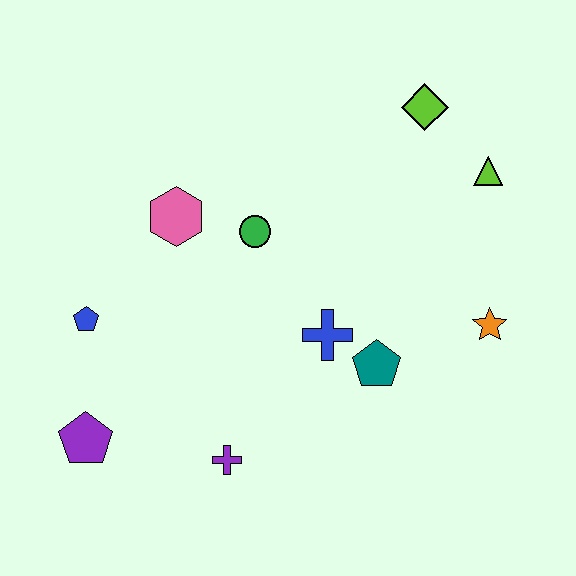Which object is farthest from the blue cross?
The purple pentagon is farthest from the blue cross.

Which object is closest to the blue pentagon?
The purple pentagon is closest to the blue pentagon.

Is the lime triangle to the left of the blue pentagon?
No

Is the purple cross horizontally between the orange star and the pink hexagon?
Yes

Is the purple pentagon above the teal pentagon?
No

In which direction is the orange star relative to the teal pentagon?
The orange star is to the right of the teal pentagon.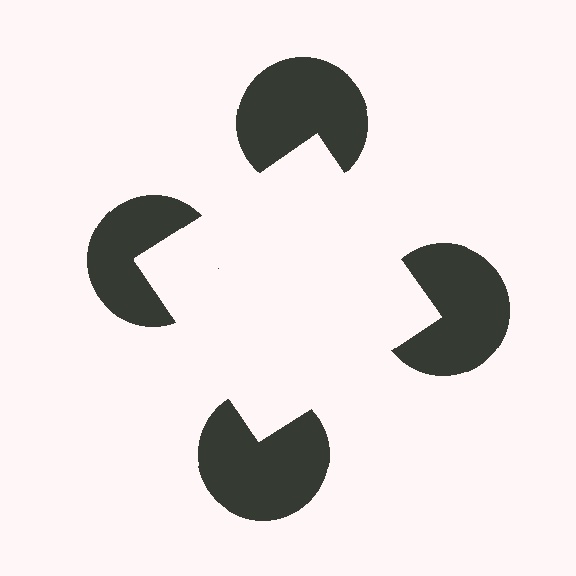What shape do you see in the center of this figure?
An illusory square — its edges are inferred from the aligned wedge cuts in the pac-man discs, not physically drawn.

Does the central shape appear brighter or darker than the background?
It typically appears slightly brighter than the background, even though no actual brightness change is drawn.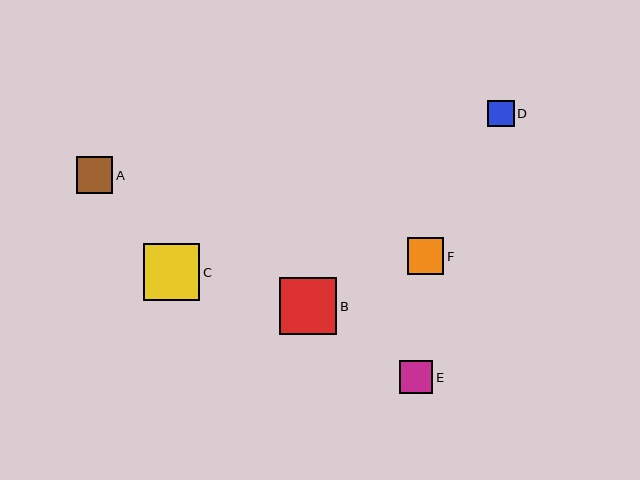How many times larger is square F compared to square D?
Square F is approximately 1.4 times the size of square D.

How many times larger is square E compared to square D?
Square E is approximately 1.2 times the size of square D.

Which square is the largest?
Square B is the largest with a size of approximately 57 pixels.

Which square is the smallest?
Square D is the smallest with a size of approximately 27 pixels.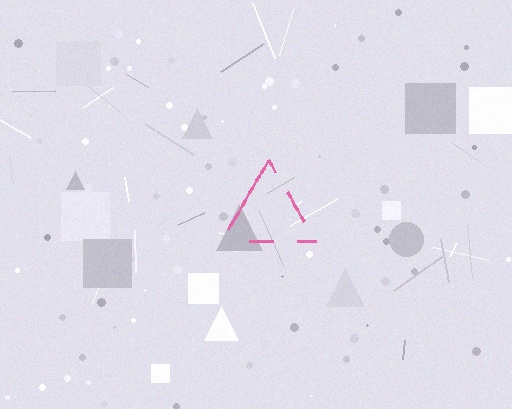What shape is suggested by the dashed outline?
The dashed outline suggests a triangle.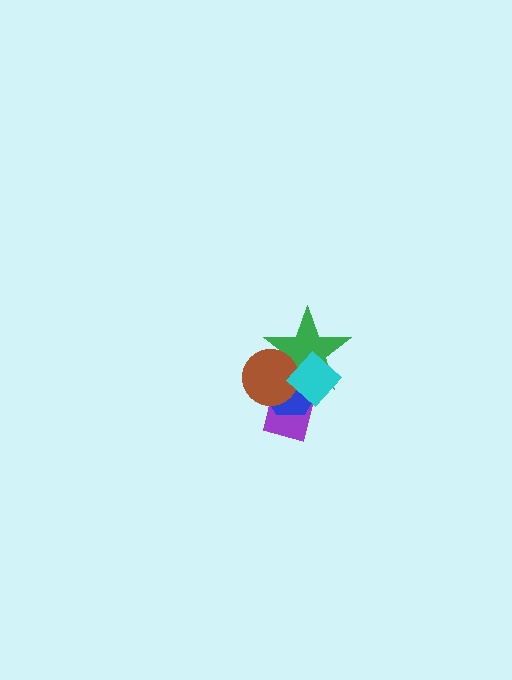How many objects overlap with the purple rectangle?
4 objects overlap with the purple rectangle.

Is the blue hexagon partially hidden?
Yes, it is partially covered by another shape.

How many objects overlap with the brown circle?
4 objects overlap with the brown circle.